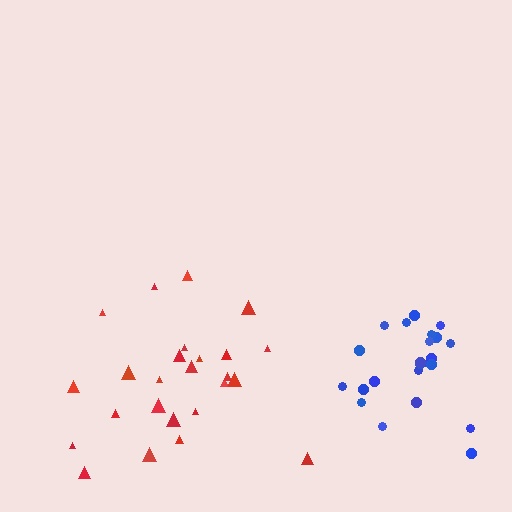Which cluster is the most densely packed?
Blue.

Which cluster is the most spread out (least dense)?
Red.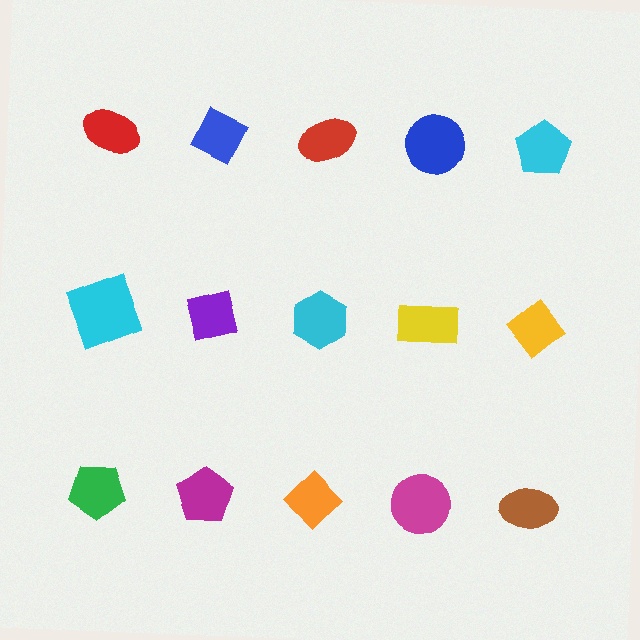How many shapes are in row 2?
5 shapes.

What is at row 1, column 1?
A red ellipse.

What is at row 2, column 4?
A yellow rectangle.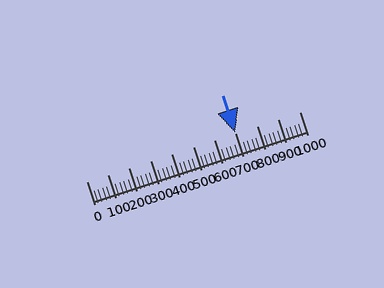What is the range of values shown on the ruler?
The ruler shows values from 0 to 1000.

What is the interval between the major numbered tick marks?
The major tick marks are spaced 100 units apart.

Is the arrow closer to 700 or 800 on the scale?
The arrow is closer to 700.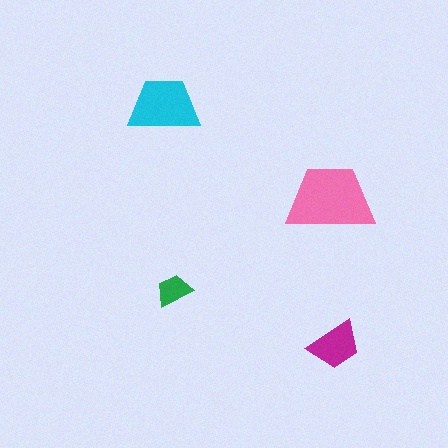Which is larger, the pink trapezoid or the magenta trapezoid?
The pink one.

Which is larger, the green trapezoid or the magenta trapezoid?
The magenta one.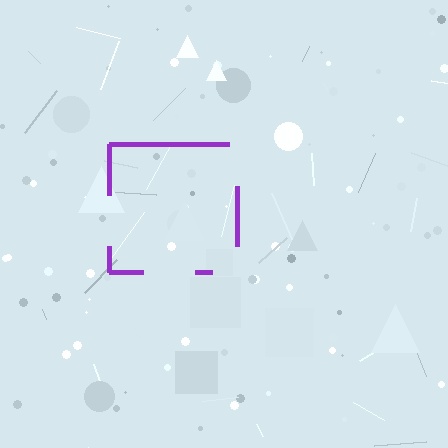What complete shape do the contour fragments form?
The contour fragments form a square.